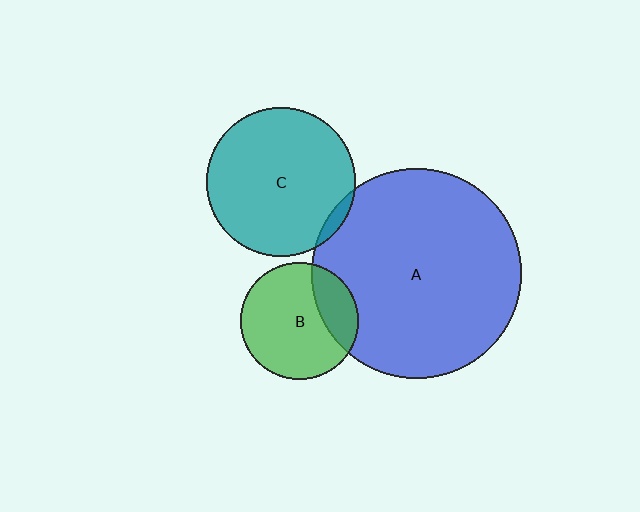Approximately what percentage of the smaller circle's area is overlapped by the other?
Approximately 25%.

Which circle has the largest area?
Circle A (blue).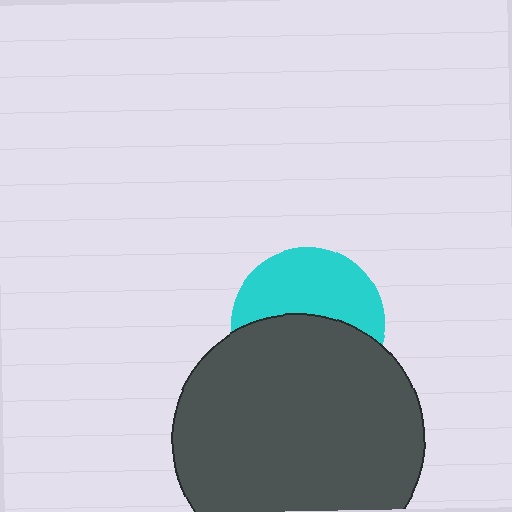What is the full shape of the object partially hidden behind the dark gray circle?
The partially hidden object is a cyan circle.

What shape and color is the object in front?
The object in front is a dark gray circle.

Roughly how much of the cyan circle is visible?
About half of it is visible (roughly 48%).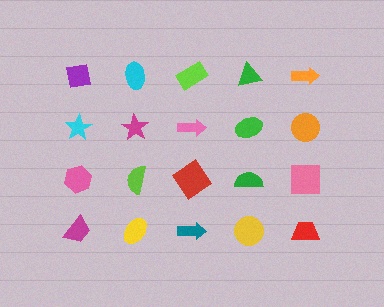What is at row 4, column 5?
A red trapezoid.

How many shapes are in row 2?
5 shapes.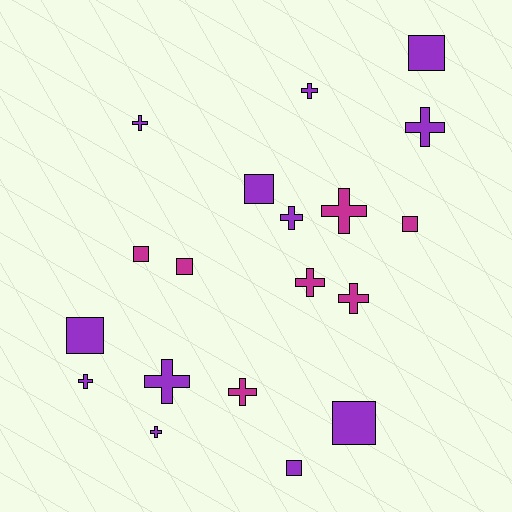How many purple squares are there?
There are 5 purple squares.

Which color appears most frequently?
Purple, with 12 objects.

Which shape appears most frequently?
Cross, with 11 objects.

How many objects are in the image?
There are 19 objects.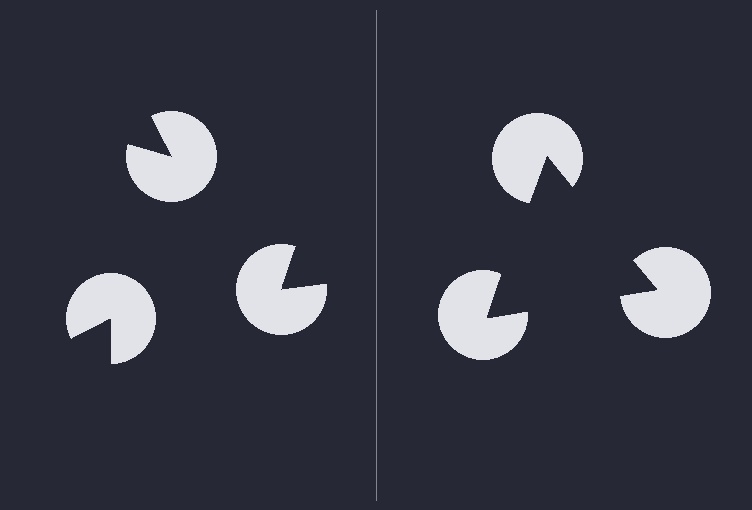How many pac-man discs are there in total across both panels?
6 — 3 on each side.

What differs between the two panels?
The pac-man discs are positioned identically on both sides; only the wedge orientations differ. On the right they align to a triangle; on the left they are misaligned.